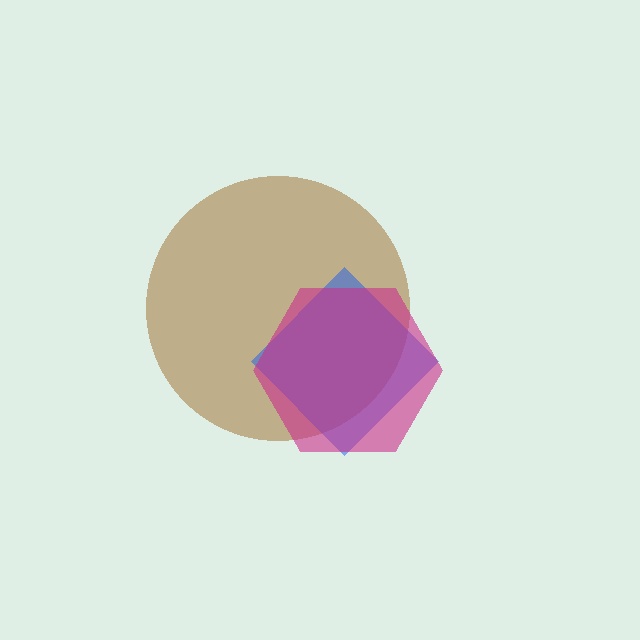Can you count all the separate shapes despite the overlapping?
Yes, there are 3 separate shapes.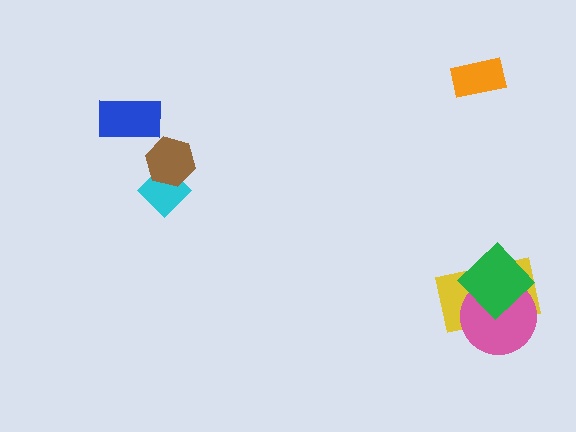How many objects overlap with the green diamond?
2 objects overlap with the green diamond.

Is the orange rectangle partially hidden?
No, no other shape covers it.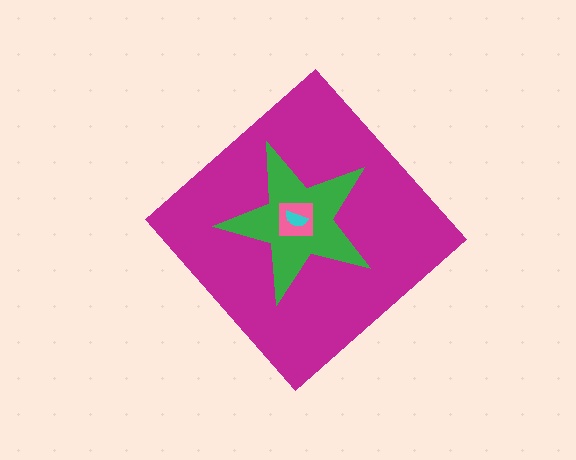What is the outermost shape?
The magenta diamond.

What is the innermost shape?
The cyan semicircle.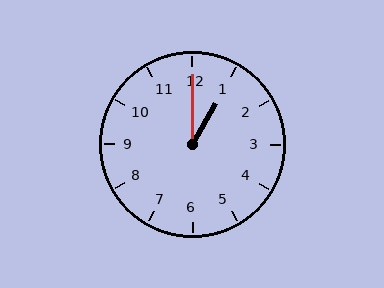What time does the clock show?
1:00.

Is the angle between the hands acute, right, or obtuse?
It is acute.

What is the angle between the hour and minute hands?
Approximately 30 degrees.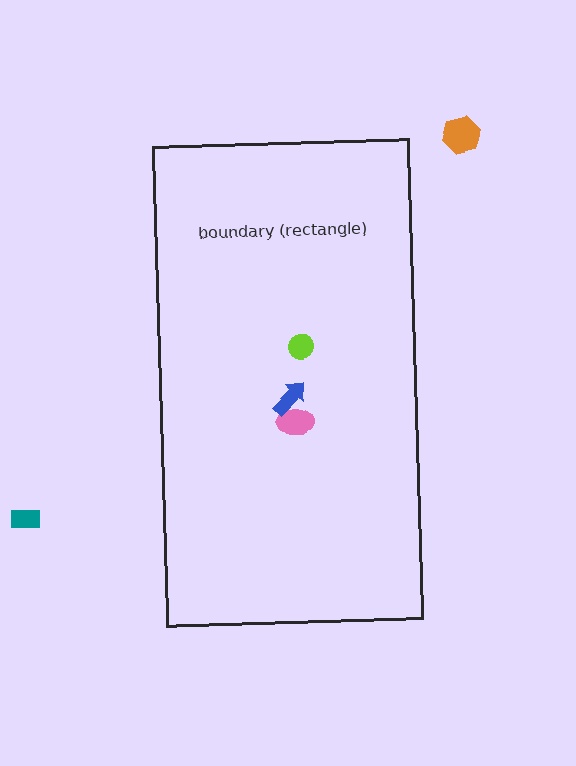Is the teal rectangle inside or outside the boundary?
Outside.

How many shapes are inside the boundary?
3 inside, 2 outside.